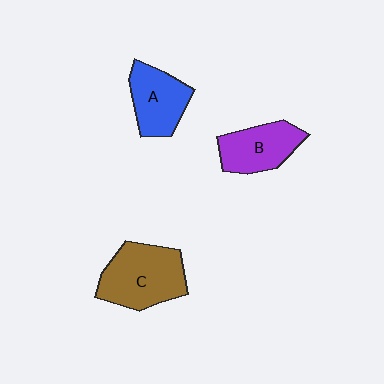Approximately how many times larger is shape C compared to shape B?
Approximately 1.4 times.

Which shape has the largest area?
Shape C (brown).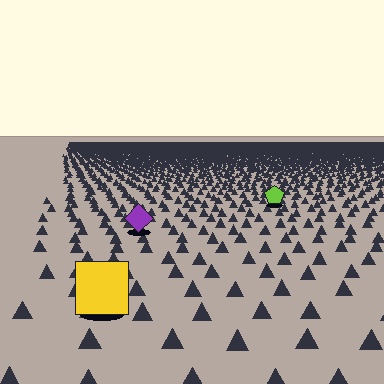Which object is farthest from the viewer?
The lime pentagon is farthest from the viewer. It appears smaller and the ground texture around it is denser.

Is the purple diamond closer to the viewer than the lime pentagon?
Yes. The purple diamond is closer — you can tell from the texture gradient: the ground texture is coarser near it.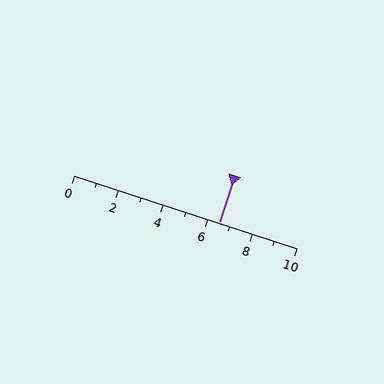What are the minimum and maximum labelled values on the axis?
The axis runs from 0 to 10.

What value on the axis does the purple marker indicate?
The marker indicates approximately 6.5.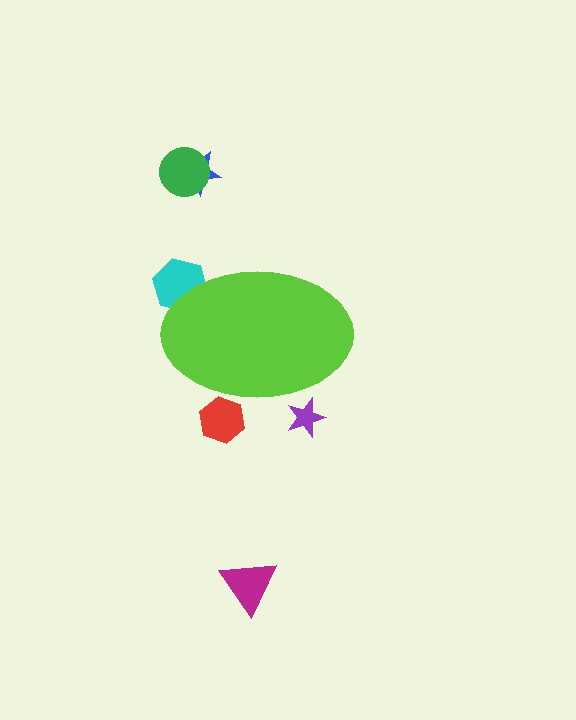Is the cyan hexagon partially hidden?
Yes, the cyan hexagon is partially hidden behind the lime ellipse.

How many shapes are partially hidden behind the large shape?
3 shapes are partially hidden.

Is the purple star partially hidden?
Yes, the purple star is partially hidden behind the lime ellipse.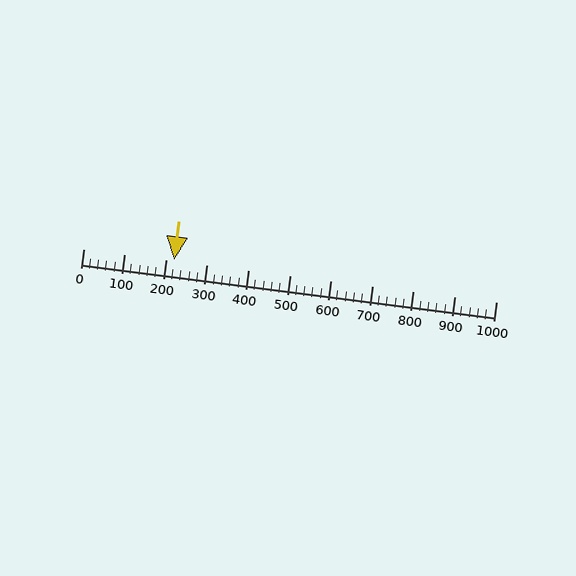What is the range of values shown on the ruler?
The ruler shows values from 0 to 1000.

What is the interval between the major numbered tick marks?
The major tick marks are spaced 100 units apart.